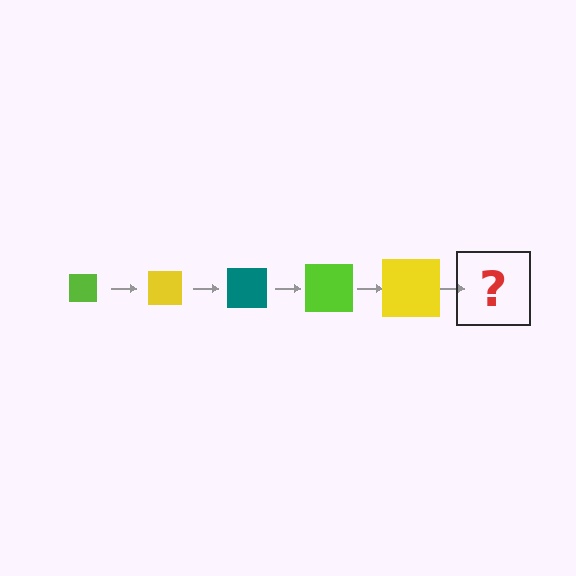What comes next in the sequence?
The next element should be a teal square, larger than the previous one.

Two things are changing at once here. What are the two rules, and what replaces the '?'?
The two rules are that the square grows larger each step and the color cycles through lime, yellow, and teal. The '?' should be a teal square, larger than the previous one.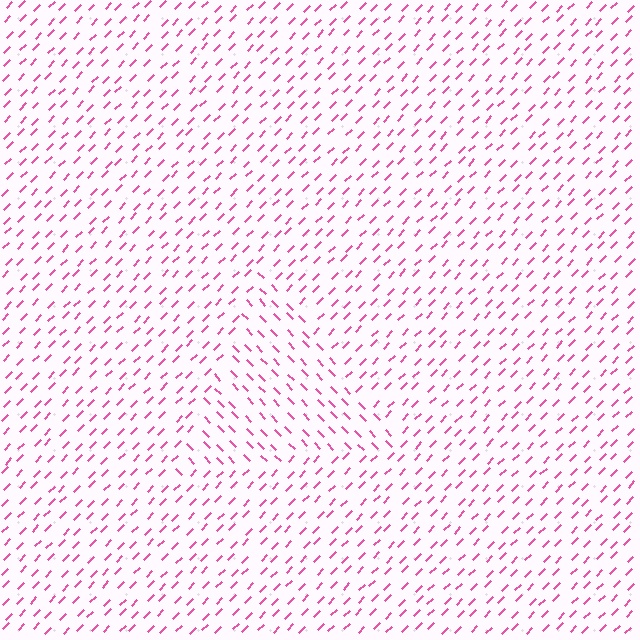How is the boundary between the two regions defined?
The boundary is defined purely by a change in line orientation (approximately 88 degrees difference). All lines are the same color and thickness.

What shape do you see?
I see a triangle.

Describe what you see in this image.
The image is filled with small pink line segments. A triangle region in the image has lines oriented differently from the surrounding lines, creating a visible texture boundary.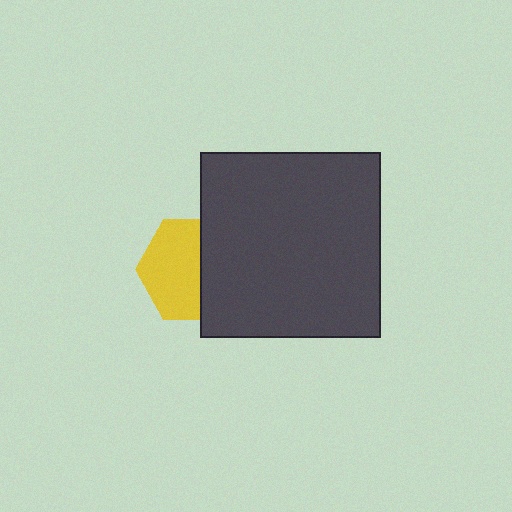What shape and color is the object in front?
The object in front is a dark gray rectangle.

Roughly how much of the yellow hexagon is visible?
About half of it is visible (roughly 58%).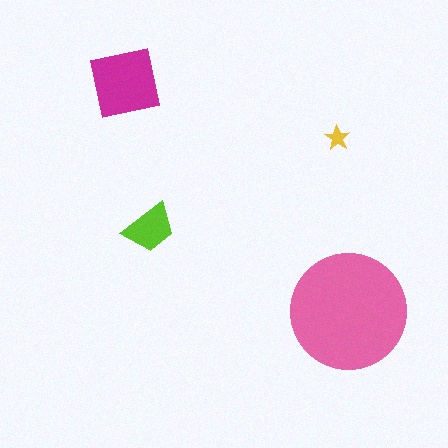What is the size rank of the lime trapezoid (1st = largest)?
3rd.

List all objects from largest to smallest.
The pink circle, the magenta square, the lime trapezoid, the yellow star.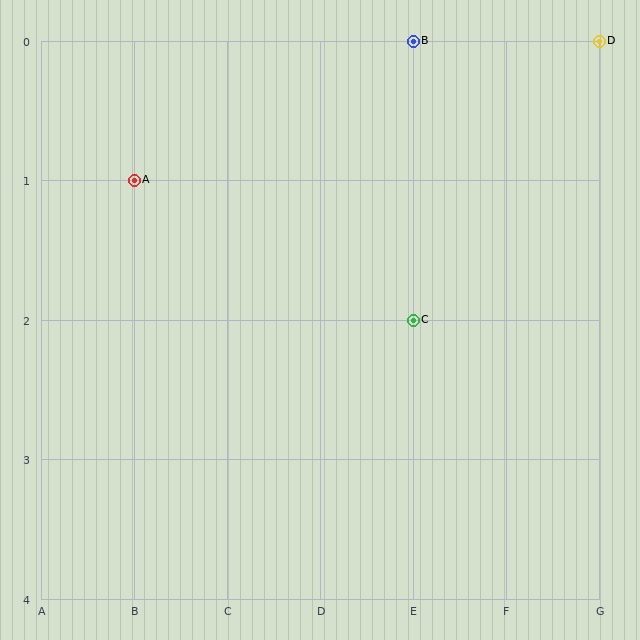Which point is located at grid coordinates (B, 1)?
Point A is at (B, 1).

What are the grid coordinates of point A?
Point A is at grid coordinates (B, 1).